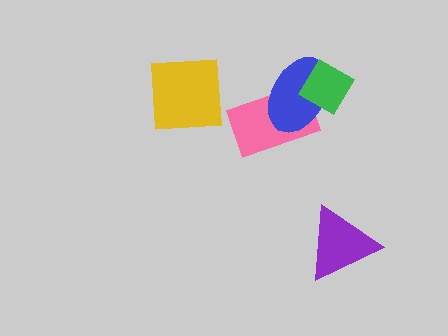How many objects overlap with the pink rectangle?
1 object overlaps with the pink rectangle.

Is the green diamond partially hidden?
No, no other shape covers it.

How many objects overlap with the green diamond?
1 object overlaps with the green diamond.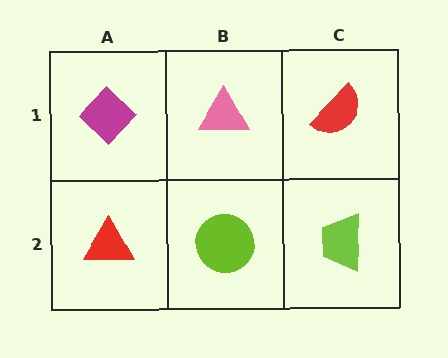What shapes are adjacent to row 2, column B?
A pink triangle (row 1, column B), a red triangle (row 2, column A), a lime trapezoid (row 2, column C).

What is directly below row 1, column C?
A lime trapezoid.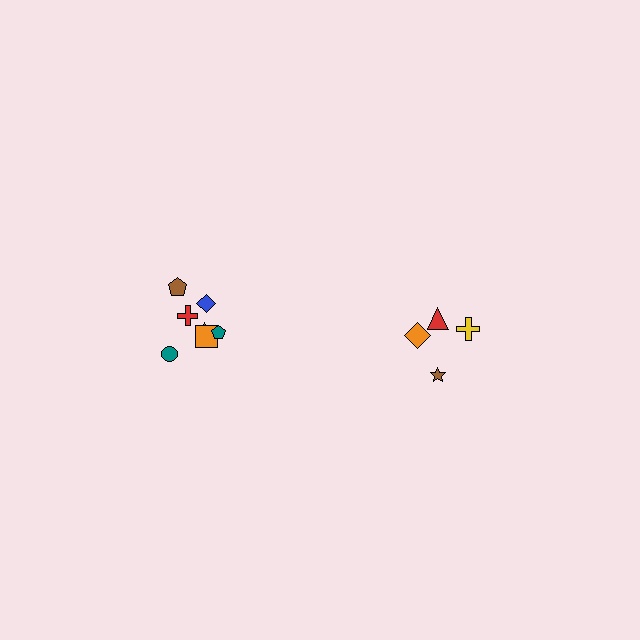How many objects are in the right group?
There are 4 objects.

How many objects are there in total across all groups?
There are 11 objects.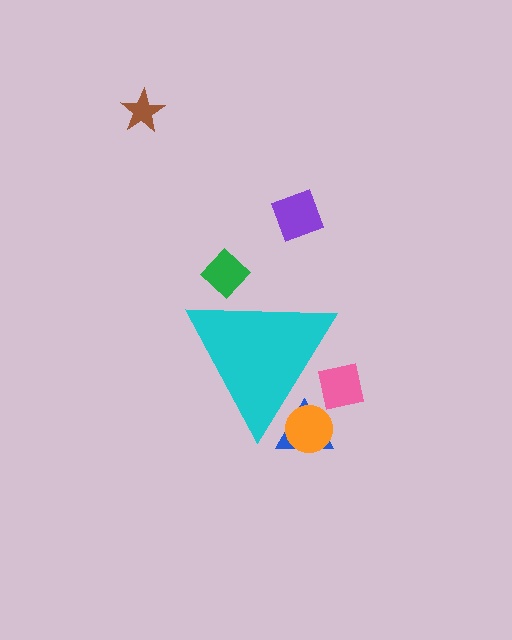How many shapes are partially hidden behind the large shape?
4 shapes are partially hidden.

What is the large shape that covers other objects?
A cyan triangle.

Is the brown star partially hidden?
No, the brown star is fully visible.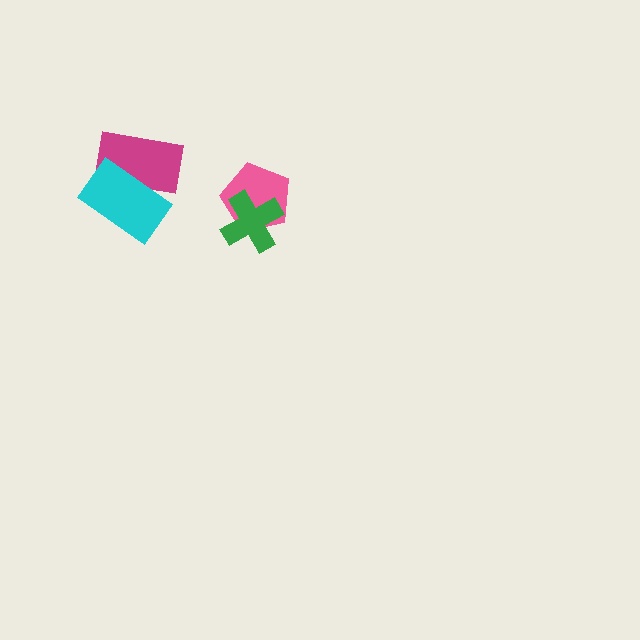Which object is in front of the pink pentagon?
The green cross is in front of the pink pentagon.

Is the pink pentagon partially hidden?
Yes, it is partially covered by another shape.